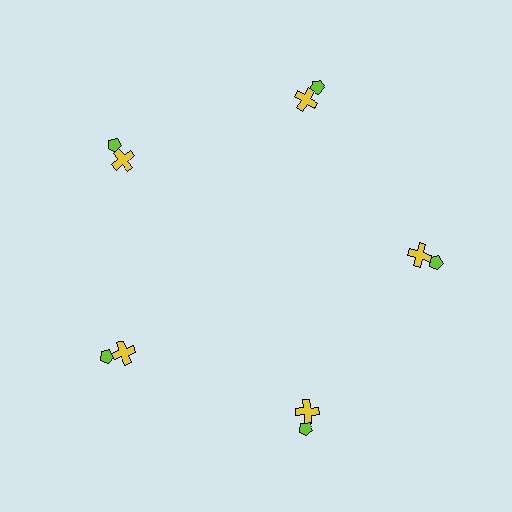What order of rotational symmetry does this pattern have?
This pattern has 5-fold rotational symmetry.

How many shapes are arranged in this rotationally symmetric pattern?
There are 10 shapes, arranged in 5 groups of 2.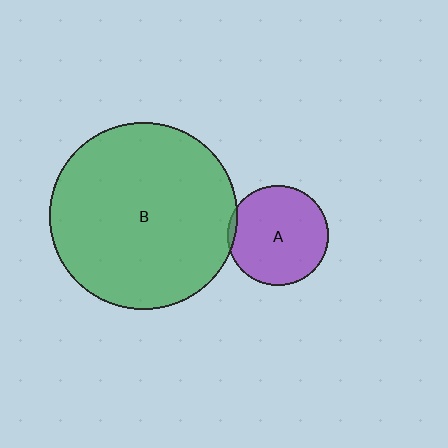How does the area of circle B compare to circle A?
Approximately 3.5 times.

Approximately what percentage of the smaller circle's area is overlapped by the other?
Approximately 5%.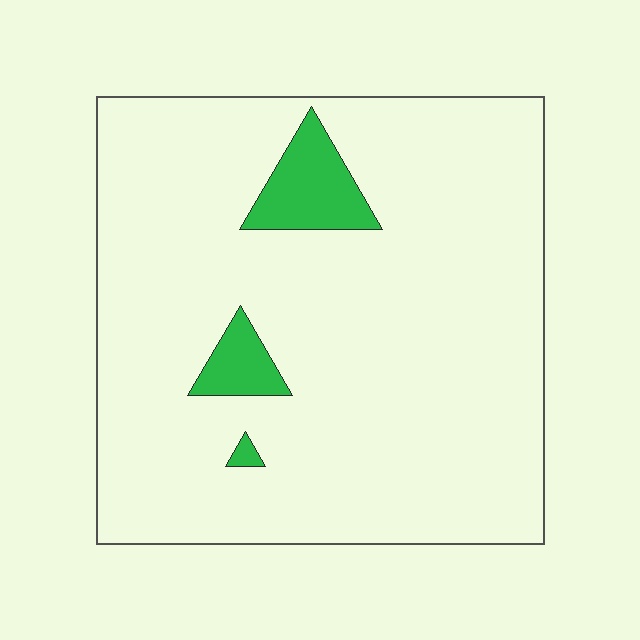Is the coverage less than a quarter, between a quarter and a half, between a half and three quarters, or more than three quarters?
Less than a quarter.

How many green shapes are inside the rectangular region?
3.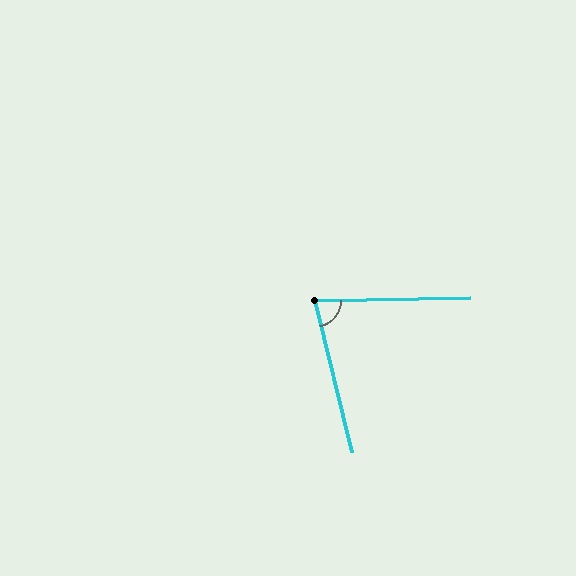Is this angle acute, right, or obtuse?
It is acute.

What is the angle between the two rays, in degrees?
Approximately 77 degrees.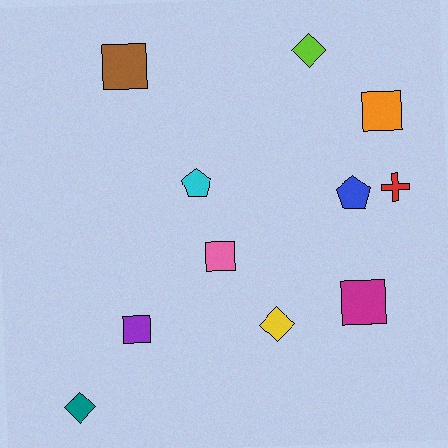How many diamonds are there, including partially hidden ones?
There are 3 diamonds.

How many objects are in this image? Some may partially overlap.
There are 11 objects.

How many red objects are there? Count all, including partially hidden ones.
There is 1 red object.